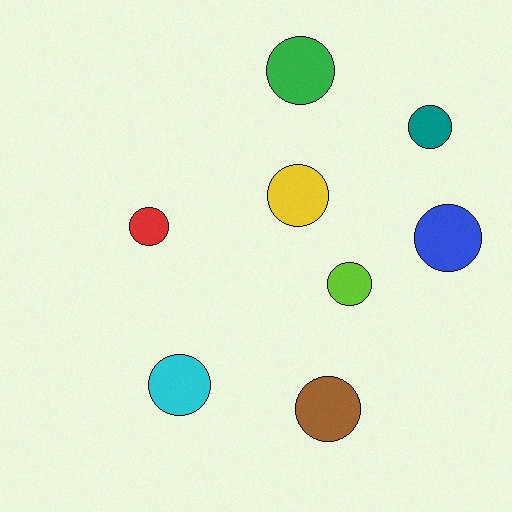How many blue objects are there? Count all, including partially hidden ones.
There is 1 blue object.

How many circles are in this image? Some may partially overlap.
There are 8 circles.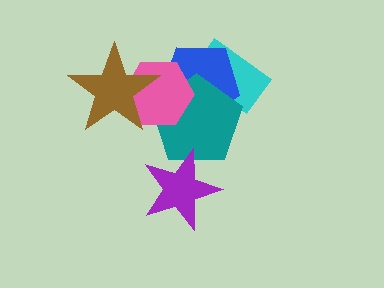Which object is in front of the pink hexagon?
The brown star is in front of the pink hexagon.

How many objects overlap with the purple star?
1 object overlaps with the purple star.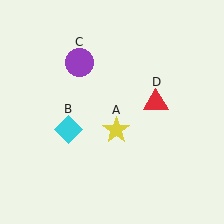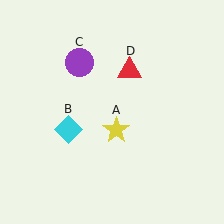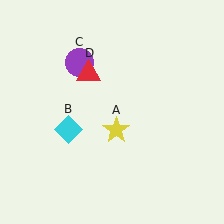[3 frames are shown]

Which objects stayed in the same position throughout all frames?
Yellow star (object A) and cyan diamond (object B) and purple circle (object C) remained stationary.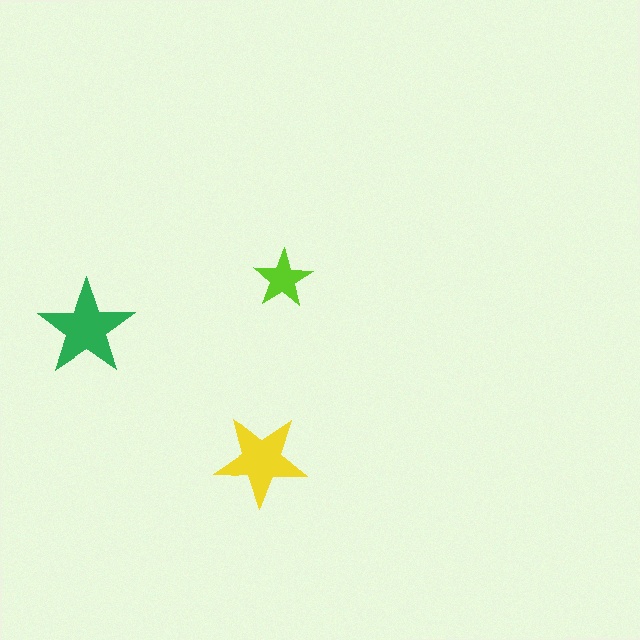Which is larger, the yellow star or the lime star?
The yellow one.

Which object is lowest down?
The yellow star is bottommost.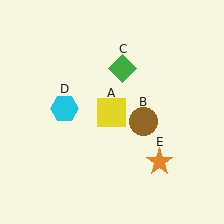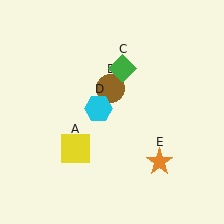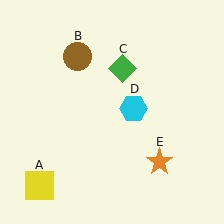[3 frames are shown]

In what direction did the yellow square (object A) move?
The yellow square (object A) moved down and to the left.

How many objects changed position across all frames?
3 objects changed position: yellow square (object A), brown circle (object B), cyan hexagon (object D).